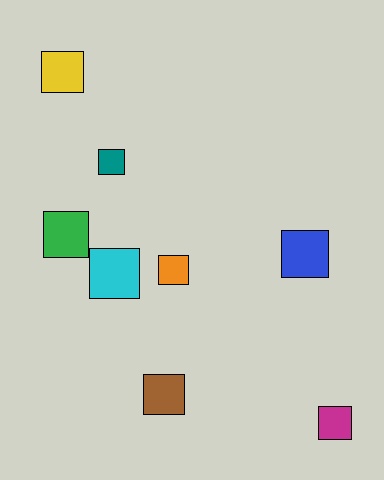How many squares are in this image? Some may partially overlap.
There are 8 squares.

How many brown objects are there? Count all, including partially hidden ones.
There is 1 brown object.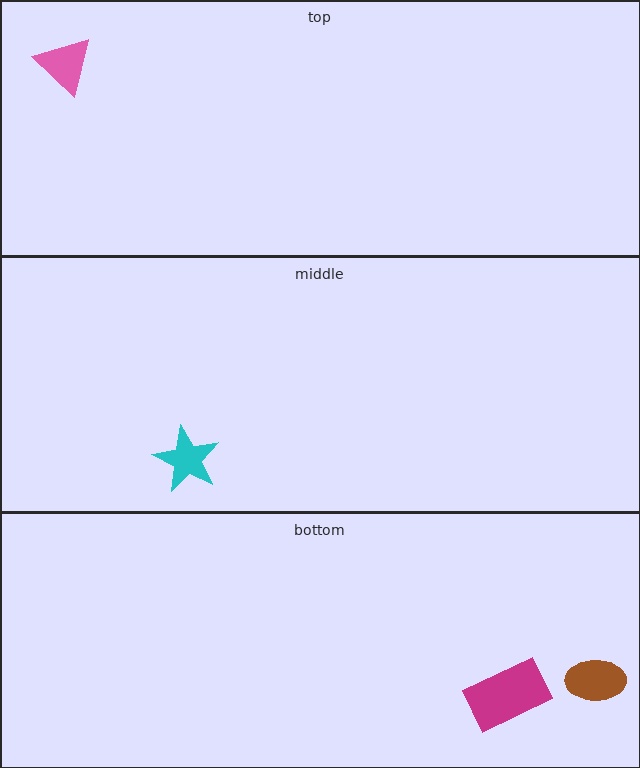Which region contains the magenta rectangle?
The bottom region.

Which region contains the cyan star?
The middle region.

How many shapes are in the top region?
1.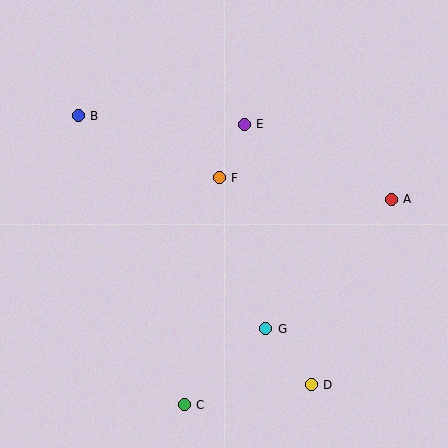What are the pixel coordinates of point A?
Point A is at (391, 199).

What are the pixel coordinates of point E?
Point E is at (244, 124).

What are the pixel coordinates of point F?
Point F is at (219, 178).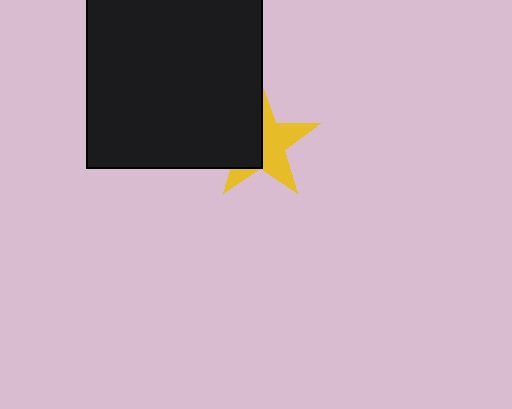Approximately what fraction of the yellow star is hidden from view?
Roughly 48% of the yellow star is hidden behind the black square.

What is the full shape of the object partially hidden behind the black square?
The partially hidden object is a yellow star.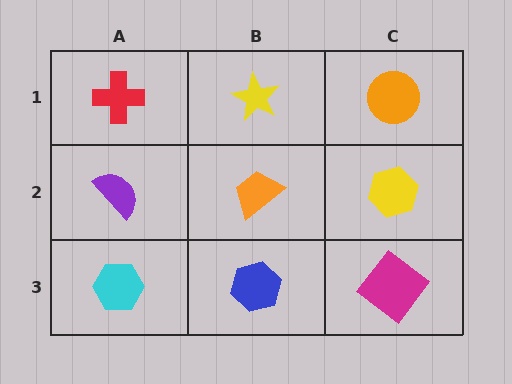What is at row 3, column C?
A magenta diamond.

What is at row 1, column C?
An orange circle.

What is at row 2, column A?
A purple semicircle.